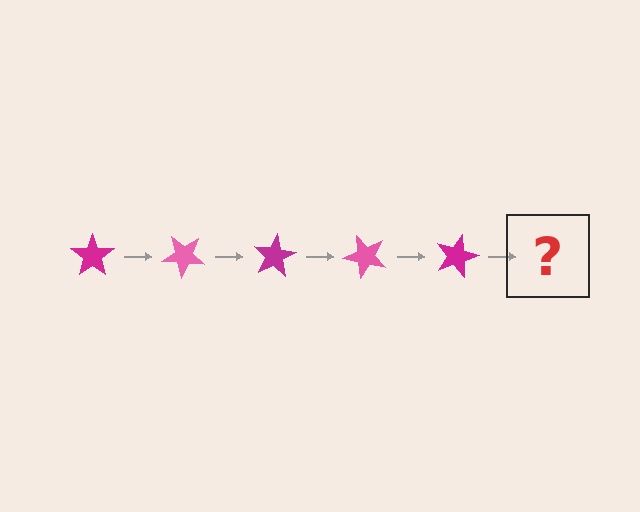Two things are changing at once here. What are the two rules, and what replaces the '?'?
The two rules are that it rotates 40 degrees each step and the color cycles through magenta and pink. The '?' should be a pink star, rotated 200 degrees from the start.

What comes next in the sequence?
The next element should be a pink star, rotated 200 degrees from the start.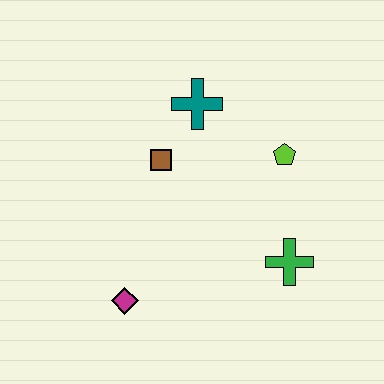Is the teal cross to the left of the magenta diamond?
No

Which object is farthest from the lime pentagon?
The magenta diamond is farthest from the lime pentagon.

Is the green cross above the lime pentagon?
No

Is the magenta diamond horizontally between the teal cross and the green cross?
No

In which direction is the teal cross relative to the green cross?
The teal cross is above the green cross.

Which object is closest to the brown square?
The teal cross is closest to the brown square.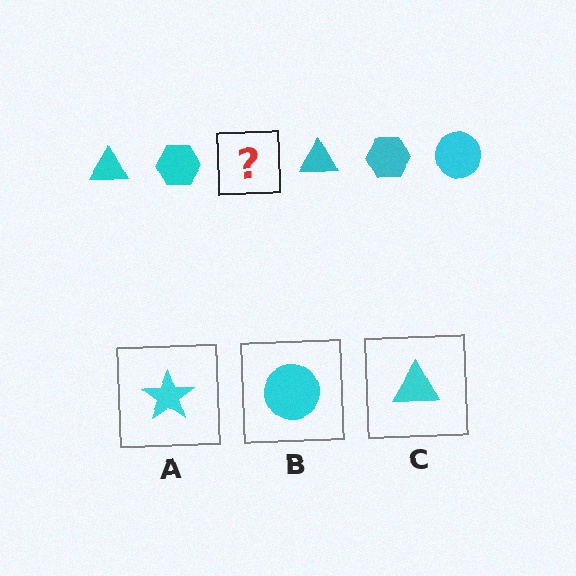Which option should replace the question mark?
Option B.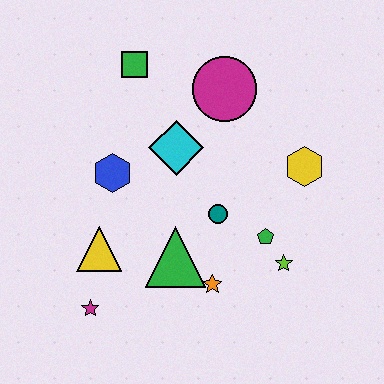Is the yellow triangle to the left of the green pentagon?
Yes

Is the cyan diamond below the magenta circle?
Yes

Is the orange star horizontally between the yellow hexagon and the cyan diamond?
Yes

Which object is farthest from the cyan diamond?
The magenta star is farthest from the cyan diamond.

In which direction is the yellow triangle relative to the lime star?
The yellow triangle is to the left of the lime star.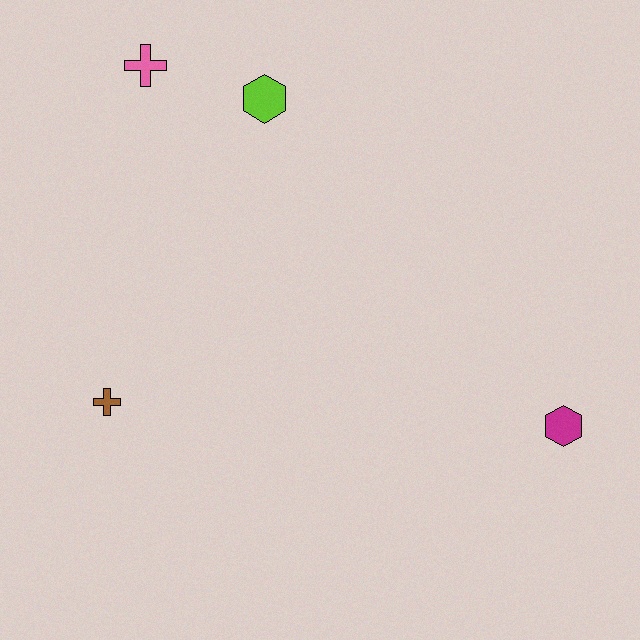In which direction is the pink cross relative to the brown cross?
The pink cross is above the brown cross.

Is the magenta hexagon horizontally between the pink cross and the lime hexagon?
No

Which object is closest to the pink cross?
The lime hexagon is closest to the pink cross.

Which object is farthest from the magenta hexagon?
The pink cross is farthest from the magenta hexagon.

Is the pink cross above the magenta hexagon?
Yes